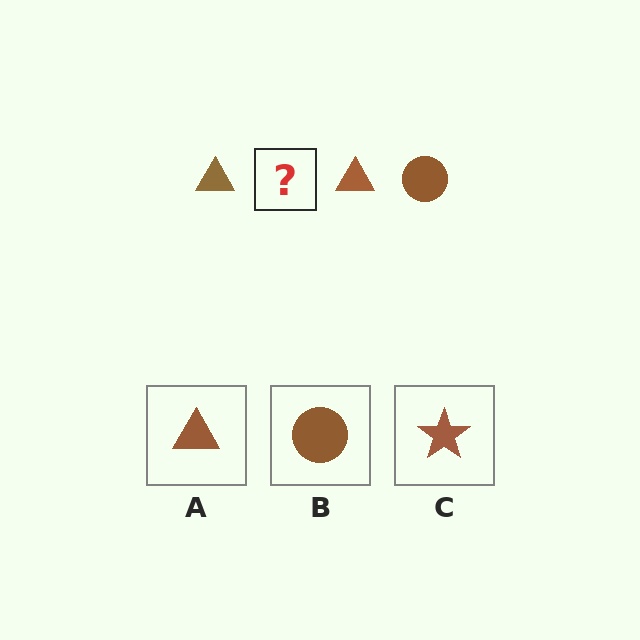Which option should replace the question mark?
Option B.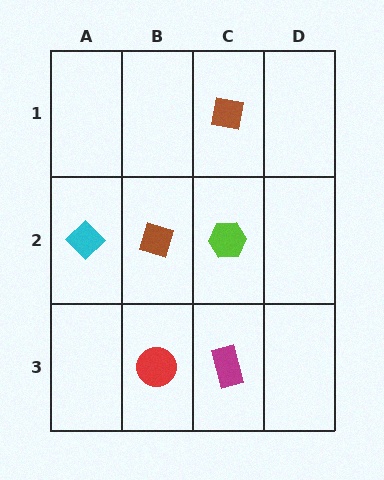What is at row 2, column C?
A lime hexagon.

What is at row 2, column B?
A brown diamond.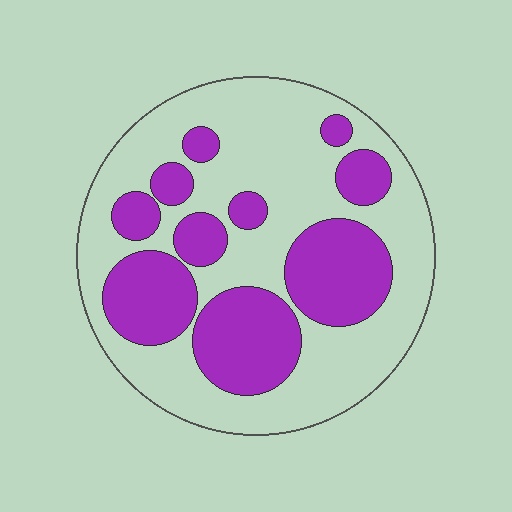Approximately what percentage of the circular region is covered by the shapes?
Approximately 35%.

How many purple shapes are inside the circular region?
10.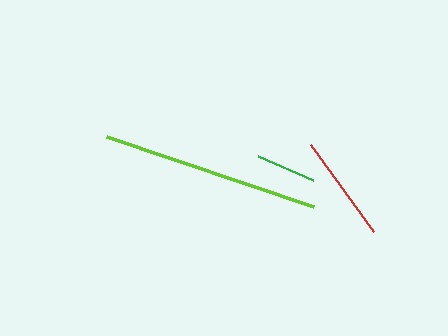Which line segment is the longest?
The lime line is the longest at approximately 219 pixels.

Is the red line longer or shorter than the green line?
The red line is longer than the green line.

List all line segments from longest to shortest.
From longest to shortest: lime, red, green.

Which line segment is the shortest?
The green line is the shortest at approximately 60 pixels.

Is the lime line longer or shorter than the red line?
The lime line is longer than the red line.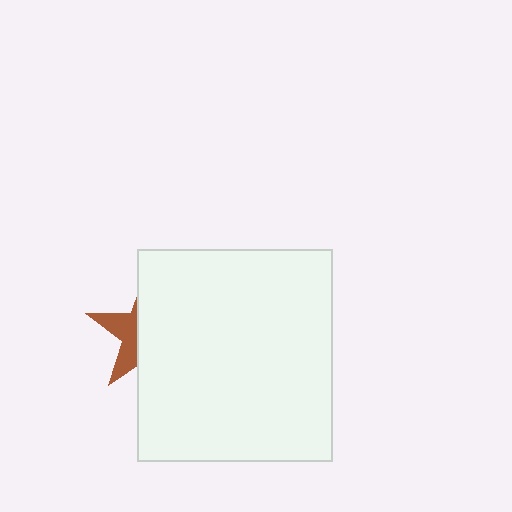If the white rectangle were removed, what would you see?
You would see the complete brown star.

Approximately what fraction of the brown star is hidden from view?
Roughly 65% of the brown star is hidden behind the white rectangle.